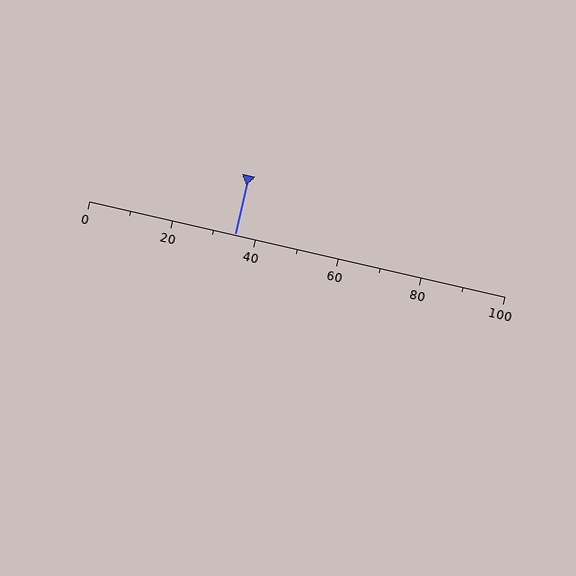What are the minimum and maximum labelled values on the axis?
The axis runs from 0 to 100.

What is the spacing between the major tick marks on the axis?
The major ticks are spaced 20 apart.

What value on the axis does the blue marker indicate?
The marker indicates approximately 35.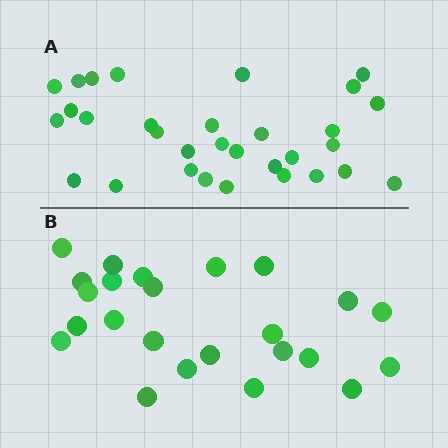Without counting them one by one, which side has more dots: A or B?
Region A (the top region) has more dots.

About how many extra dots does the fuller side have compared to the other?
Region A has roughly 8 or so more dots than region B.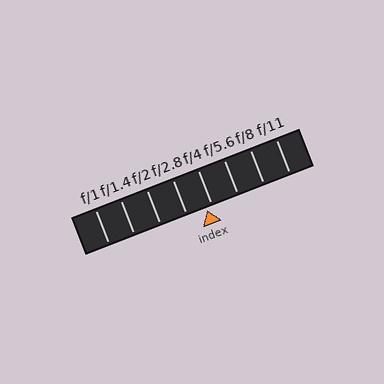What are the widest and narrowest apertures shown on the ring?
The widest aperture shown is f/1 and the narrowest is f/11.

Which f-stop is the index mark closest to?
The index mark is closest to f/4.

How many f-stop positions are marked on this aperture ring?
There are 8 f-stop positions marked.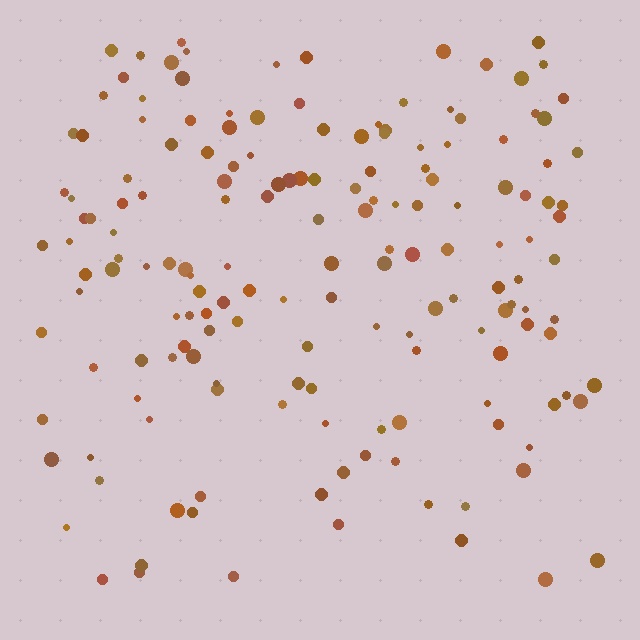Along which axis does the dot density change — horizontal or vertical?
Vertical.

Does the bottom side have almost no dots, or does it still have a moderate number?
Still a moderate number, just noticeably fewer than the top.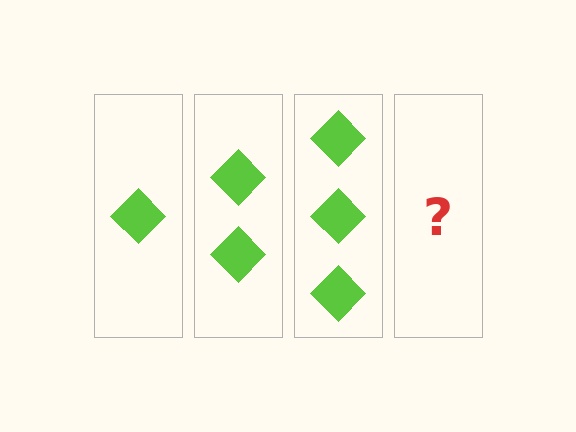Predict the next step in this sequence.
The next step is 4 diamonds.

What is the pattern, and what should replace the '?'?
The pattern is that each step adds one more diamond. The '?' should be 4 diamonds.